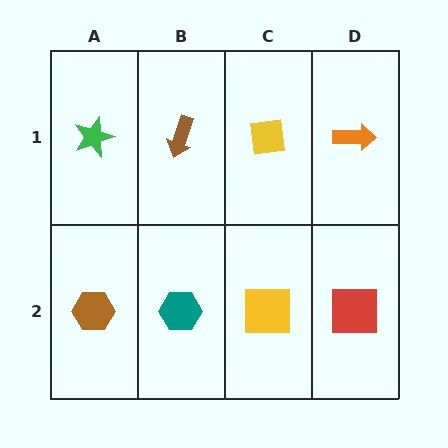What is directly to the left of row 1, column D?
A yellow square.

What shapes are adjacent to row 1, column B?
A teal hexagon (row 2, column B), a green star (row 1, column A), a yellow square (row 1, column C).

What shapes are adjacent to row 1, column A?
A brown hexagon (row 2, column A), a brown arrow (row 1, column B).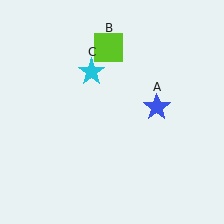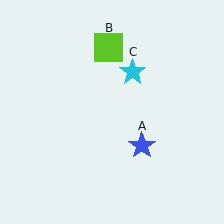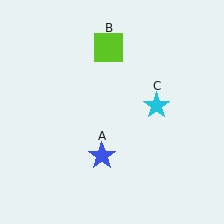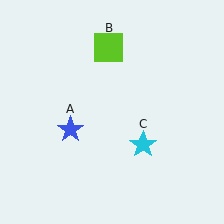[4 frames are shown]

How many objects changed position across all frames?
2 objects changed position: blue star (object A), cyan star (object C).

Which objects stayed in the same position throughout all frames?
Lime square (object B) remained stationary.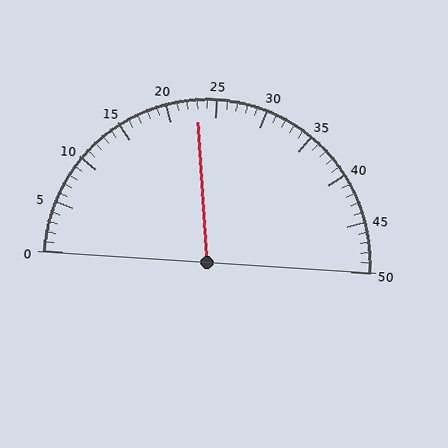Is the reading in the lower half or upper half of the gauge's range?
The reading is in the lower half of the range (0 to 50).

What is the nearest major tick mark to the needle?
The nearest major tick mark is 25.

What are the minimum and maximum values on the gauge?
The gauge ranges from 0 to 50.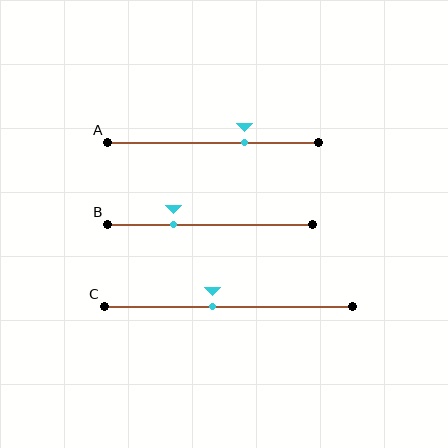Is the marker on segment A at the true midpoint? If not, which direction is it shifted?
No, the marker on segment A is shifted to the right by about 15% of the segment length.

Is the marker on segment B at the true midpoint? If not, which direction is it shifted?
No, the marker on segment B is shifted to the left by about 18% of the segment length.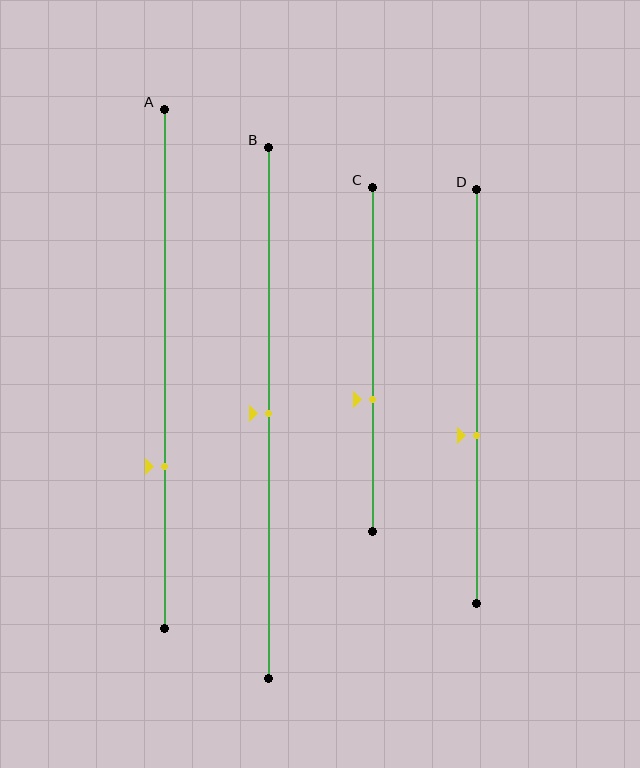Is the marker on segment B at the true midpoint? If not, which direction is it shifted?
Yes, the marker on segment B is at the true midpoint.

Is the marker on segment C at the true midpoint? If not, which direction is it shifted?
No, the marker on segment C is shifted downward by about 12% of the segment length.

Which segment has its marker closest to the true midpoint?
Segment B has its marker closest to the true midpoint.